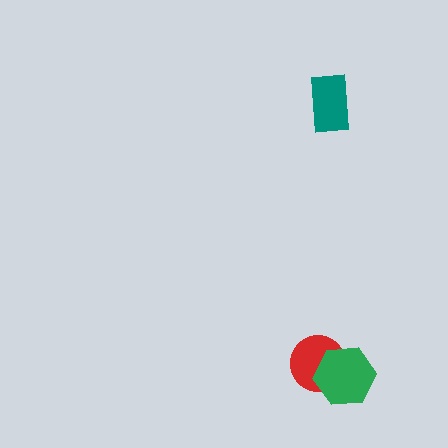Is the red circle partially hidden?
Yes, it is partially covered by another shape.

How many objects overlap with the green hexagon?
1 object overlaps with the green hexagon.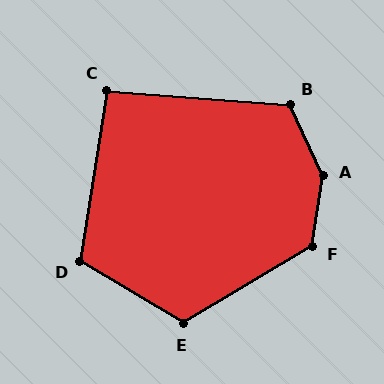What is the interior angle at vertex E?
Approximately 118 degrees (obtuse).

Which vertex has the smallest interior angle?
C, at approximately 95 degrees.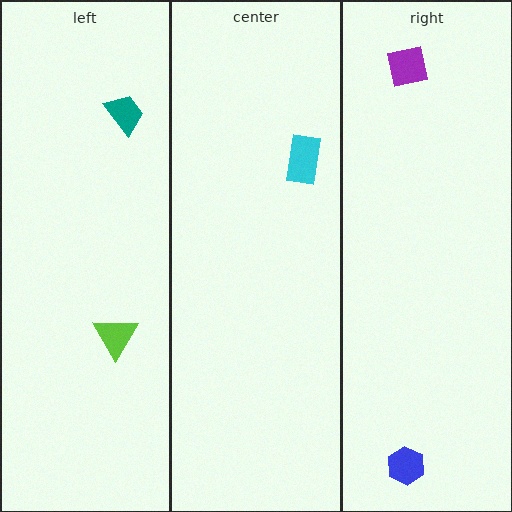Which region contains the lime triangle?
The left region.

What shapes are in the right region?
The purple square, the blue hexagon.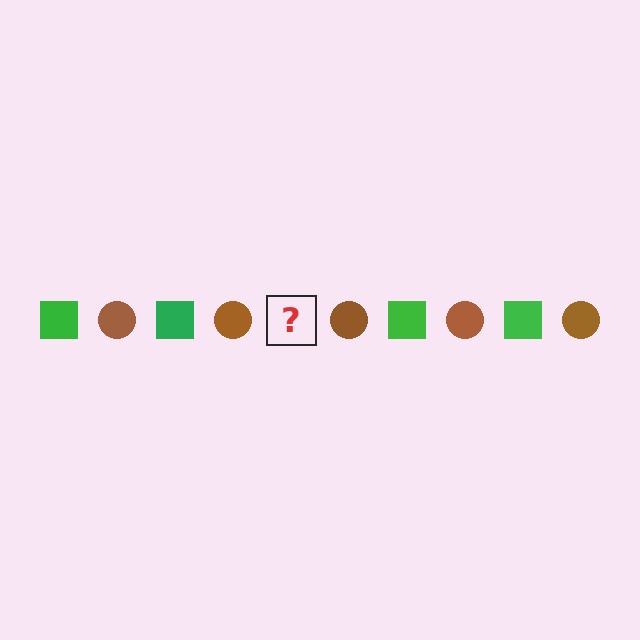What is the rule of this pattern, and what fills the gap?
The rule is that the pattern alternates between green square and brown circle. The gap should be filled with a green square.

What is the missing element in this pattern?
The missing element is a green square.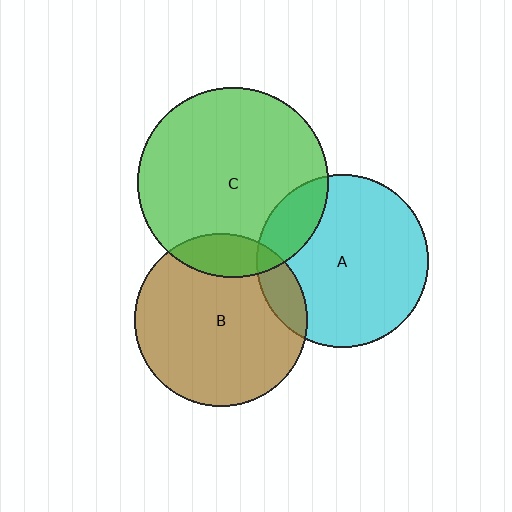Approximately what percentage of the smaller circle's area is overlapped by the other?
Approximately 10%.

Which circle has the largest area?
Circle C (green).